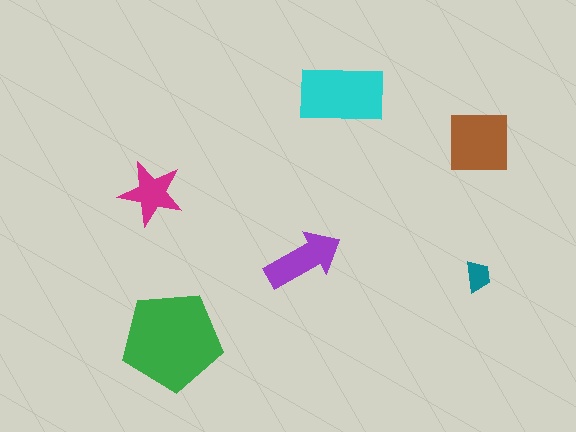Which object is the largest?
The green pentagon.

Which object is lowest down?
The green pentagon is bottommost.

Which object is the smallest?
The teal trapezoid.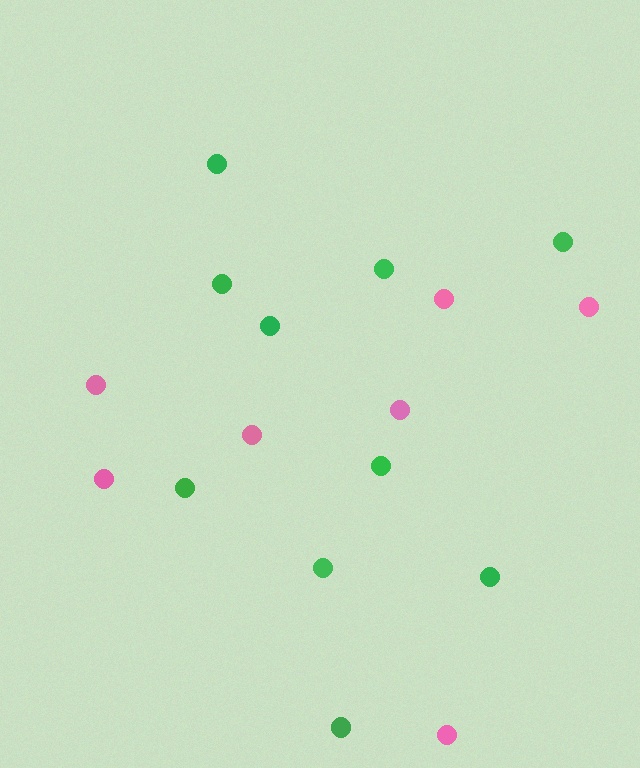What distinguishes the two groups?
There are 2 groups: one group of green circles (10) and one group of pink circles (7).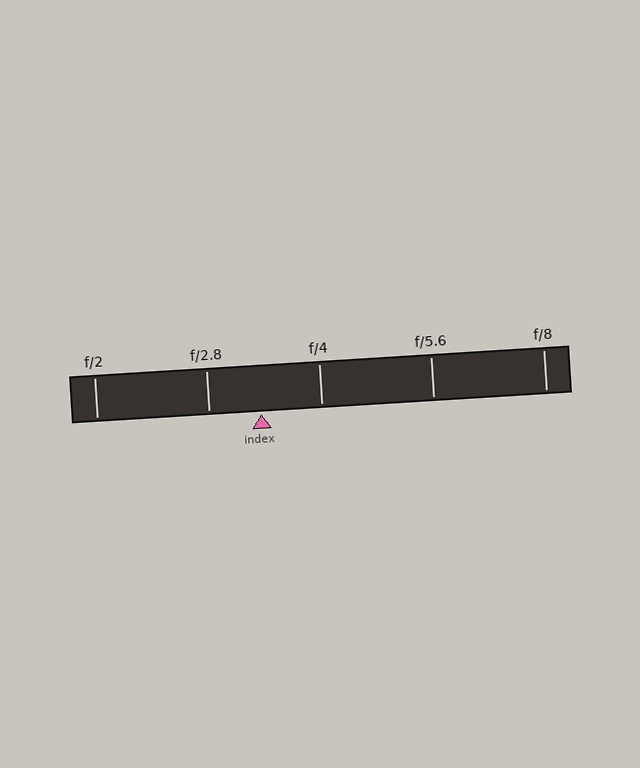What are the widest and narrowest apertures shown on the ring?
The widest aperture shown is f/2 and the narrowest is f/8.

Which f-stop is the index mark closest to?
The index mark is closest to f/2.8.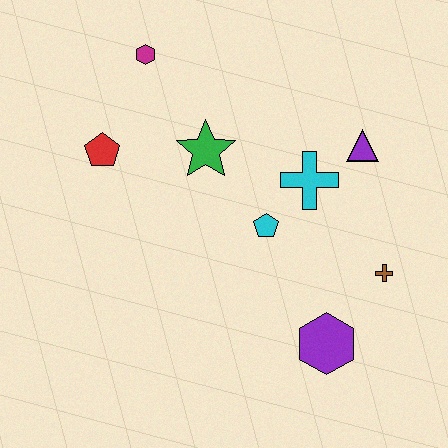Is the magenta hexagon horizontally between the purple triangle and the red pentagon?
Yes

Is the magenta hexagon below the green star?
No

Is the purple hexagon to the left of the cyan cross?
No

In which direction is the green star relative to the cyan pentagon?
The green star is above the cyan pentagon.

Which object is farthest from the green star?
The purple hexagon is farthest from the green star.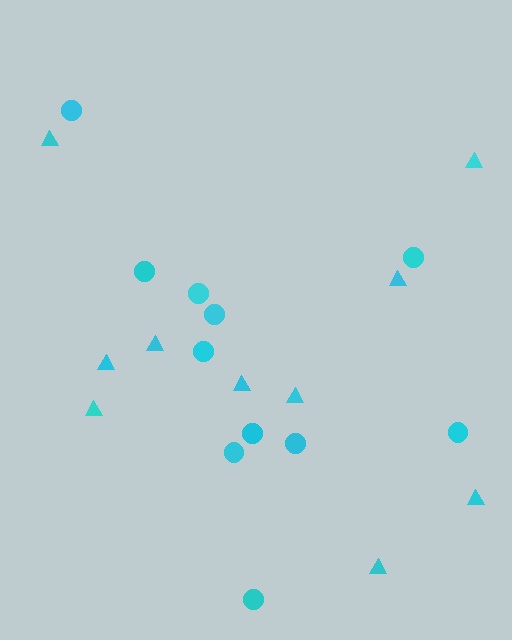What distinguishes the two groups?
There are 2 groups: one group of triangles (10) and one group of circles (11).